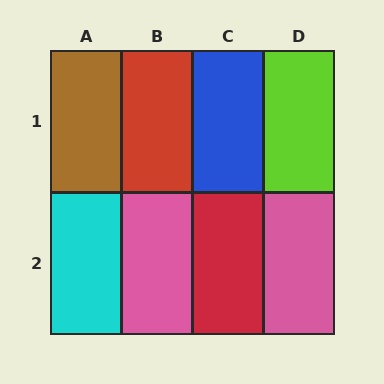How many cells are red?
2 cells are red.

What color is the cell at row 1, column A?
Brown.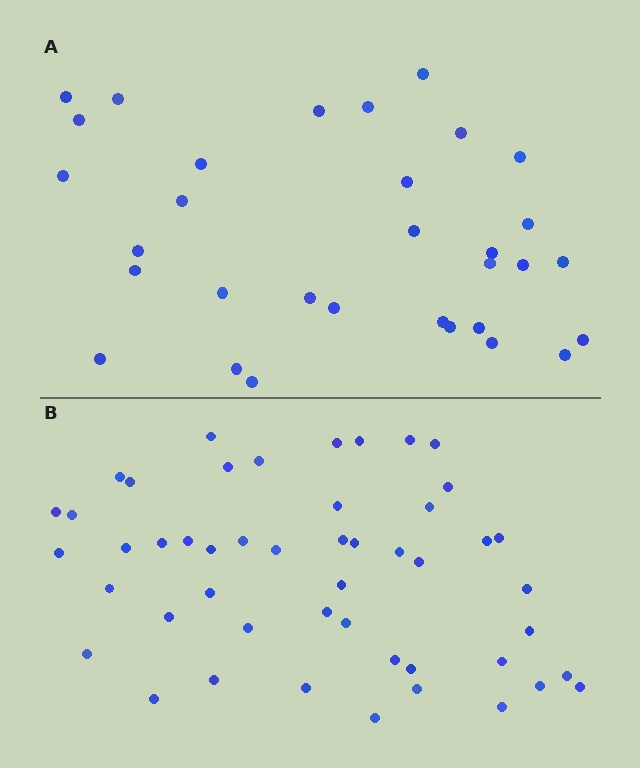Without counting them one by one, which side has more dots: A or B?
Region B (the bottom region) has more dots.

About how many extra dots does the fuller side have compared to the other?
Region B has approximately 15 more dots than region A.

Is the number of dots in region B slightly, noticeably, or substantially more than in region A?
Region B has substantially more. The ratio is roughly 1.5 to 1.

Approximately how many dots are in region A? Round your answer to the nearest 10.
About 30 dots. (The exact count is 32, which rounds to 30.)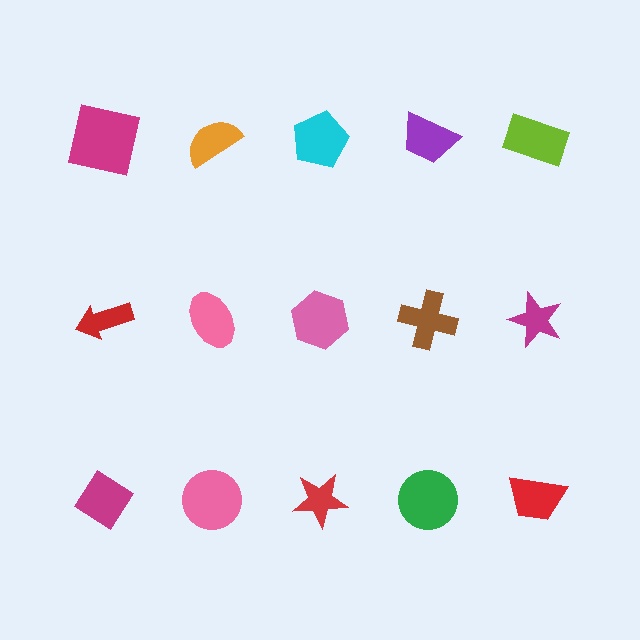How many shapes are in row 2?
5 shapes.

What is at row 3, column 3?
A red star.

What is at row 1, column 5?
A lime rectangle.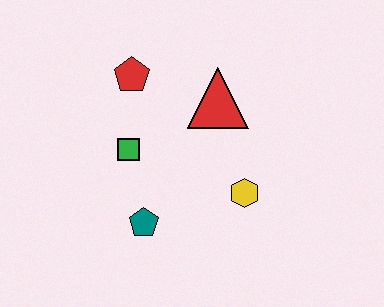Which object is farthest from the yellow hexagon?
The red pentagon is farthest from the yellow hexagon.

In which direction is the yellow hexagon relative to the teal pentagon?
The yellow hexagon is to the right of the teal pentagon.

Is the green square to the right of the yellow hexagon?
No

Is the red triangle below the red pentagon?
Yes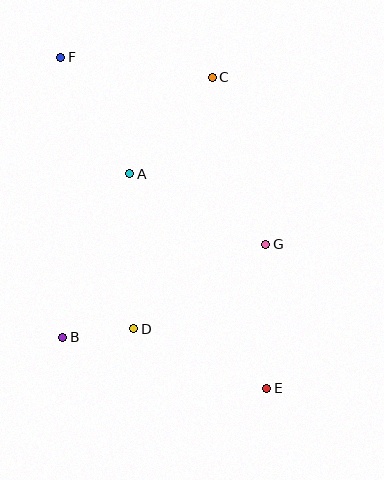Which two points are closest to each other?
Points B and D are closest to each other.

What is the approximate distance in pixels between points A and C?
The distance between A and C is approximately 127 pixels.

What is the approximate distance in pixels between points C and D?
The distance between C and D is approximately 263 pixels.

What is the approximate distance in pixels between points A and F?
The distance between A and F is approximately 135 pixels.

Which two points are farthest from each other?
Points E and F are farthest from each other.